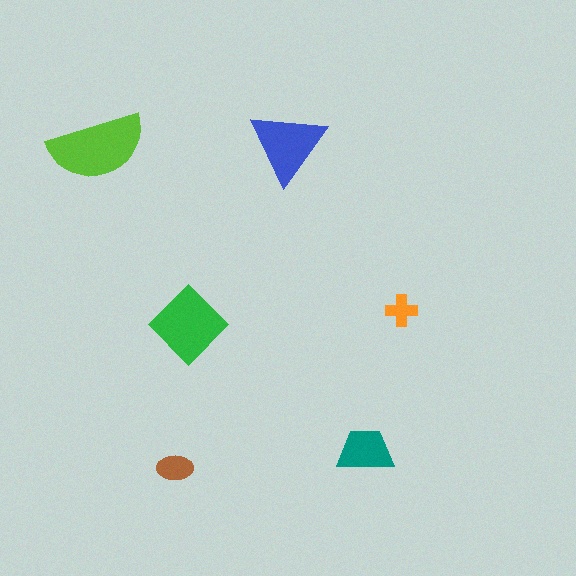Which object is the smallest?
The orange cross.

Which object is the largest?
The lime semicircle.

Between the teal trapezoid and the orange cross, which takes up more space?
The teal trapezoid.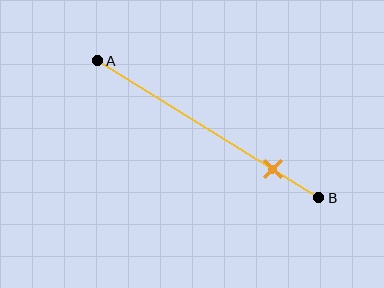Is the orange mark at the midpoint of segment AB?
No, the mark is at about 80% from A, not at the 50% midpoint.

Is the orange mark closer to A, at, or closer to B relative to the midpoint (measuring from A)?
The orange mark is closer to point B than the midpoint of segment AB.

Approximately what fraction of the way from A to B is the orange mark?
The orange mark is approximately 80% of the way from A to B.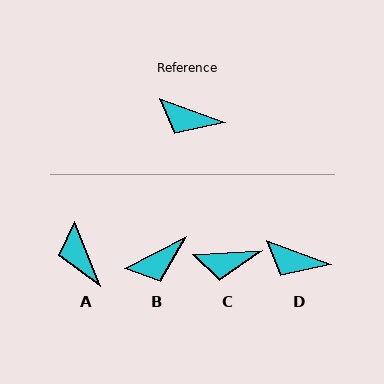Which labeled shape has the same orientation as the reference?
D.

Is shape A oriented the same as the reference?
No, it is off by about 48 degrees.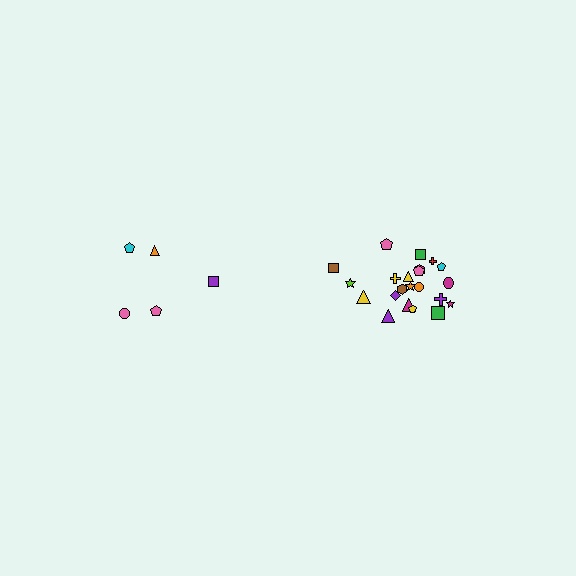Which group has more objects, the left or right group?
The right group.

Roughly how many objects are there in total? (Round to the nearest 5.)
Roughly 25 objects in total.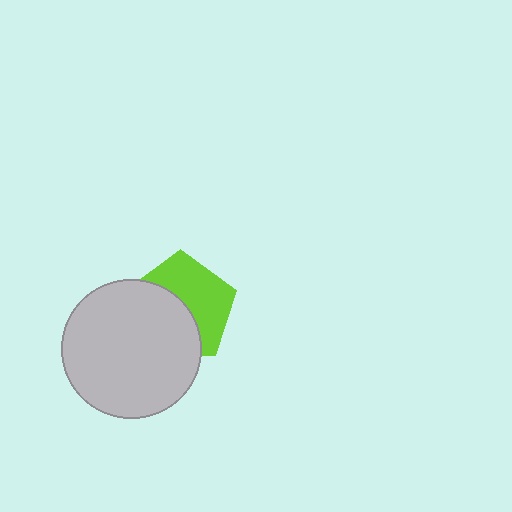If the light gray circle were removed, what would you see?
You would see the complete lime pentagon.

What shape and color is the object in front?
The object in front is a light gray circle.